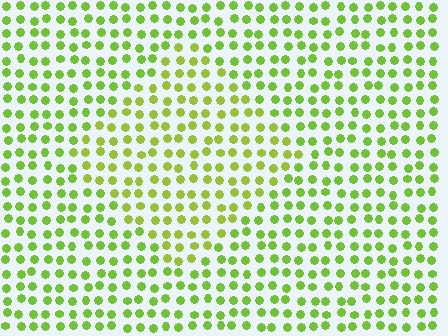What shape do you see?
I see a diamond.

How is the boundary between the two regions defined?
The boundary is defined purely by a slight shift in hue (about 16 degrees). Spacing, size, and orientation are identical on both sides.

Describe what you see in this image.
The image is filled with small lime elements in a uniform arrangement. A diamond-shaped region is visible where the elements are tinted to a slightly different hue, forming a subtle color boundary.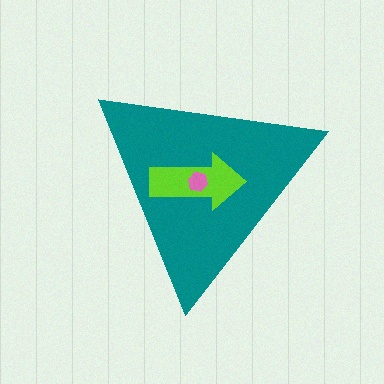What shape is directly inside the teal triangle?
The lime arrow.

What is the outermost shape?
The teal triangle.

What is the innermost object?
The pink hexagon.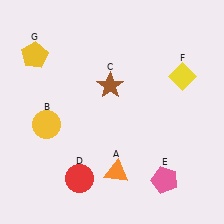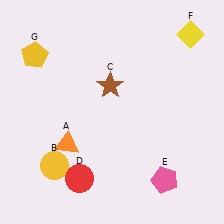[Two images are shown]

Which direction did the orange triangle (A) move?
The orange triangle (A) moved left.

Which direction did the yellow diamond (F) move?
The yellow diamond (F) moved up.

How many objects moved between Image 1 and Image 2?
3 objects moved between the two images.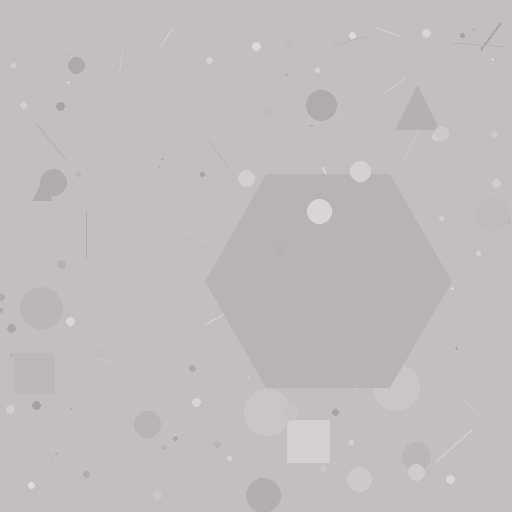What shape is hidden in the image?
A hexagon is hidden in the image.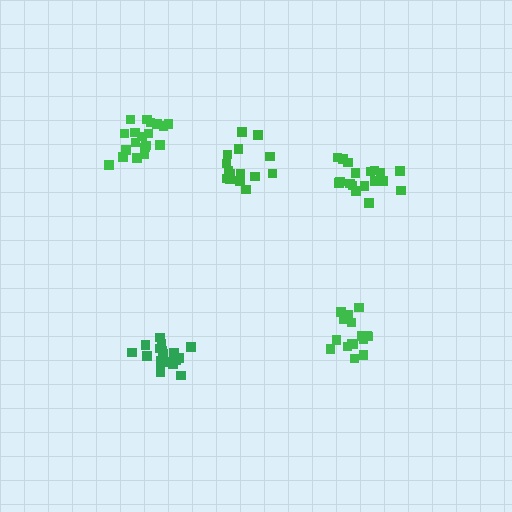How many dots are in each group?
Group 1: 16 dots, Group 2: 18 dots, Group 3: 20 dots, Group 4: 20 dots, Group 5: 15 dots (89 total).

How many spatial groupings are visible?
There are 5 spatial groupings.